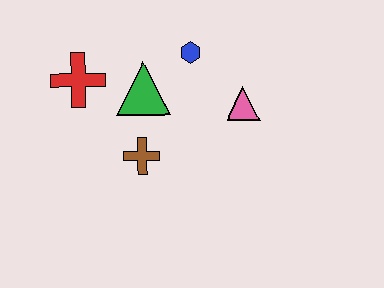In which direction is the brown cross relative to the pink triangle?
The brown cross is to the left of the pink triangle.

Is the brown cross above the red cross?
No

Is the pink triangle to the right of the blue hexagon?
Yes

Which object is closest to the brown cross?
The green triangle is closest to the brown cross.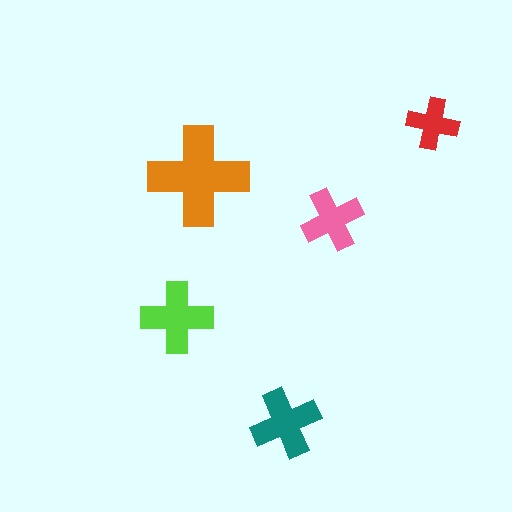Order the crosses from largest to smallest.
the orange one, the lime one, the teal one, the pink one, the red one.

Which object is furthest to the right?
The red cross is rightmost.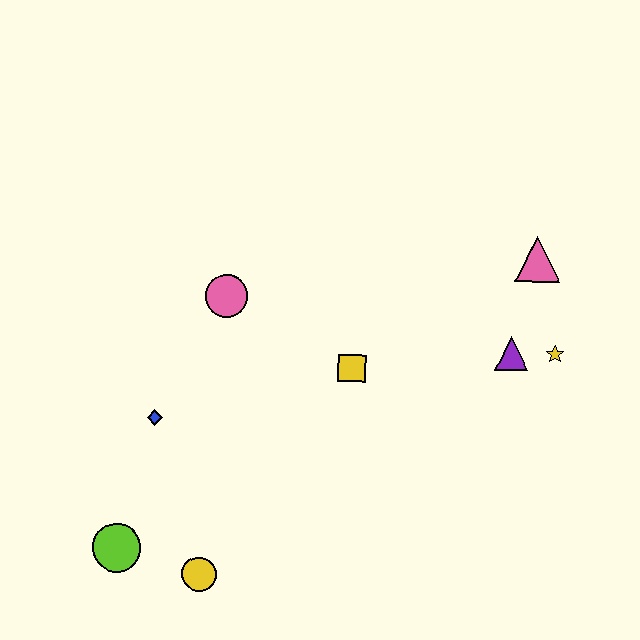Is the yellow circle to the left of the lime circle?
No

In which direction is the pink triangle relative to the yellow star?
The pink triangle is above the yellow star.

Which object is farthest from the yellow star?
The lime circle is farthest from the yellow star.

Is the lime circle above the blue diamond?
No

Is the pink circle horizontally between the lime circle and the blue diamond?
No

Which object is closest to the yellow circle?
The lime circle is closest to the yellow circle.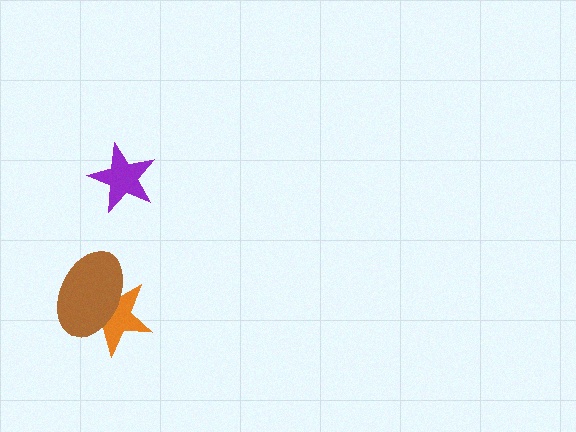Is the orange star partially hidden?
Yes, it is partially covered by another shape.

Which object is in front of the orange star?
The brown ellipse is in front of the orange star.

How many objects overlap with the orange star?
1 object overlaps with the orange star.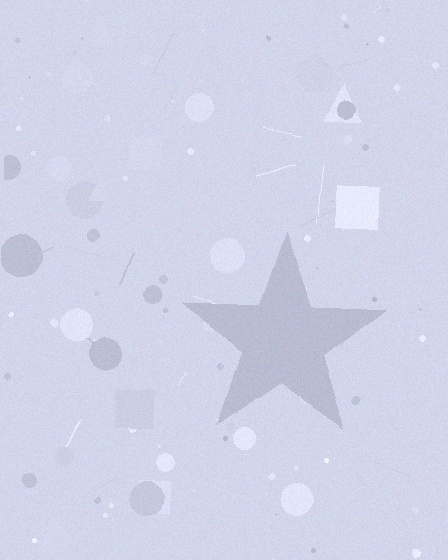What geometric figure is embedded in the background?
A star is embedded in the background.